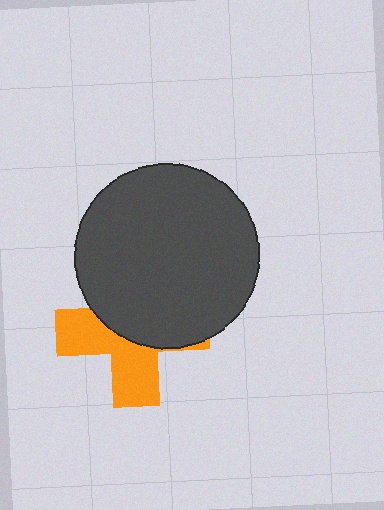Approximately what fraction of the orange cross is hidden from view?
Roughly 54% of the orange cross is hidden behind the dark gray circle.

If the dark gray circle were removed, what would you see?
You would see the complete orange cross.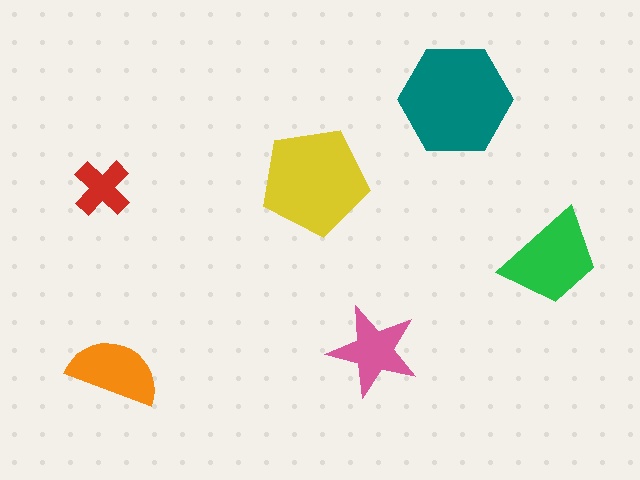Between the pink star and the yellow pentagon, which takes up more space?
The yellow pentagon.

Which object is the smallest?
The red cross.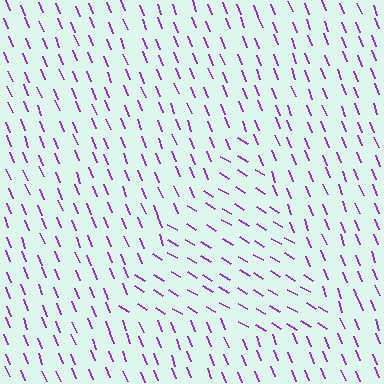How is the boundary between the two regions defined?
The boundary is defined purely by a change in line orientation (approximately 38 degrees difference). All lines are the same color and thickness.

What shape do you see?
I see a triangle.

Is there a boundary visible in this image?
Yes, there is a texture boundary formed by a change in line orientation.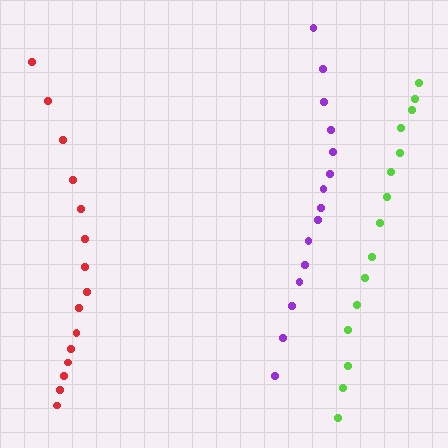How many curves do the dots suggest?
There are 3 distinct paths.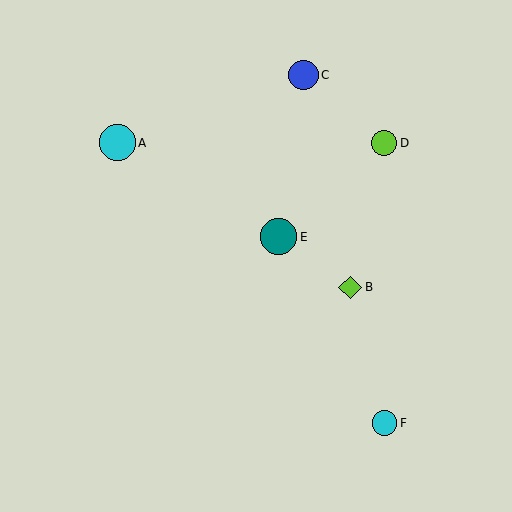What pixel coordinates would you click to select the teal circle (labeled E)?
Click at (279, 237) to select the teal circle E.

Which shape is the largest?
The teal circle (labeled E) is the largest.